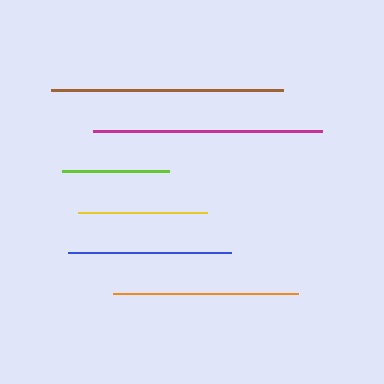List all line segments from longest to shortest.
From longest to shortest: brown, magenta, orange, blue, yellow, lime.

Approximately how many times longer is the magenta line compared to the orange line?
The magenta line is approximately 1.2 times the length of the orange line.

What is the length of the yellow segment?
The yellow segment is approximately 129 pixels long.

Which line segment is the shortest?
The lime line is the shortest at approximately 107 pixels.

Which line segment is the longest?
The brown line is the longest at approximately 233 pixels.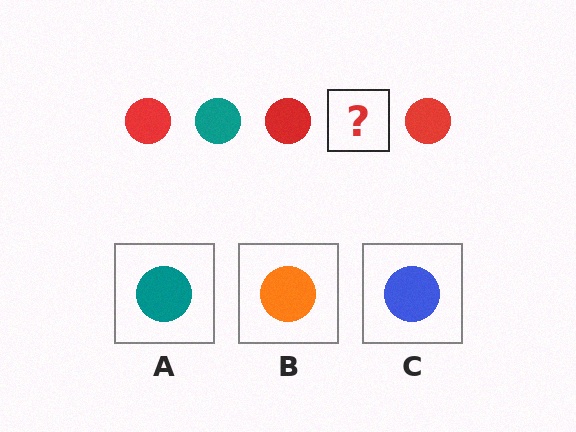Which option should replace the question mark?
Option A.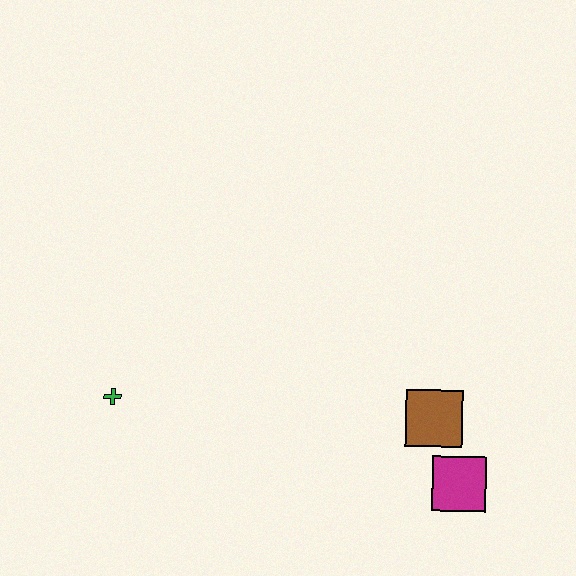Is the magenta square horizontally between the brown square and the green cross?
No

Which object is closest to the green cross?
The brown square is closest to the green cross.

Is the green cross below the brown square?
No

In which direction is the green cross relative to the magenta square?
The green cross is to the left of the magenta square.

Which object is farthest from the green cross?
The magenta square is farthest from the green cross.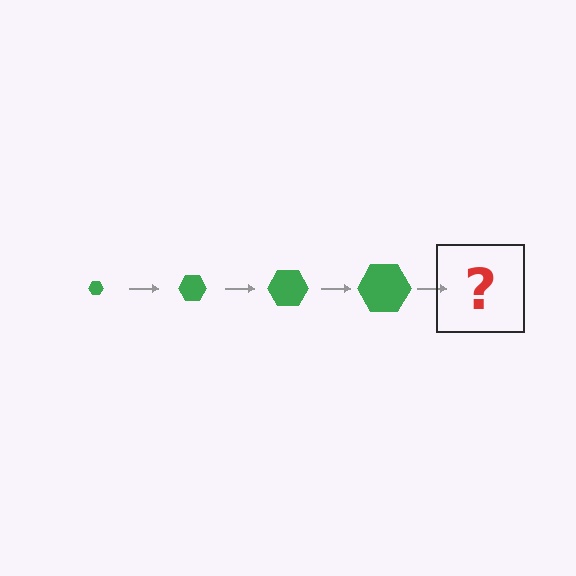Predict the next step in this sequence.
The next step is a green hexagon, larger than the previous one.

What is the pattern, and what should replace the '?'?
The pattern is that the hexagon gets progressively larger each step. The '?' should be a green hexagon, larger than the previous one.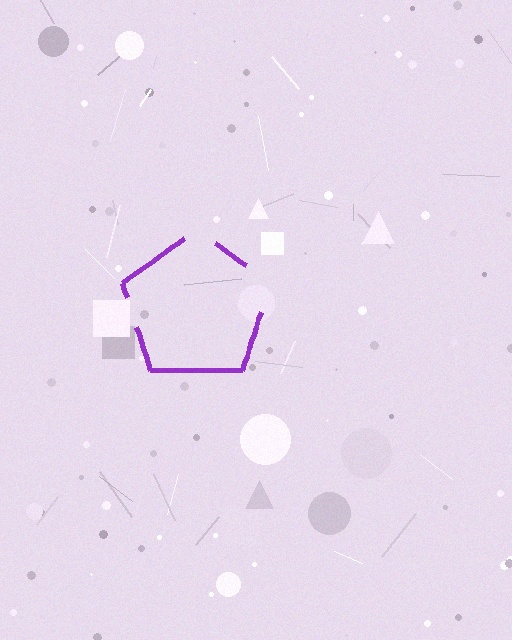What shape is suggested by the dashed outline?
The dashed outline suggests a pentagon.